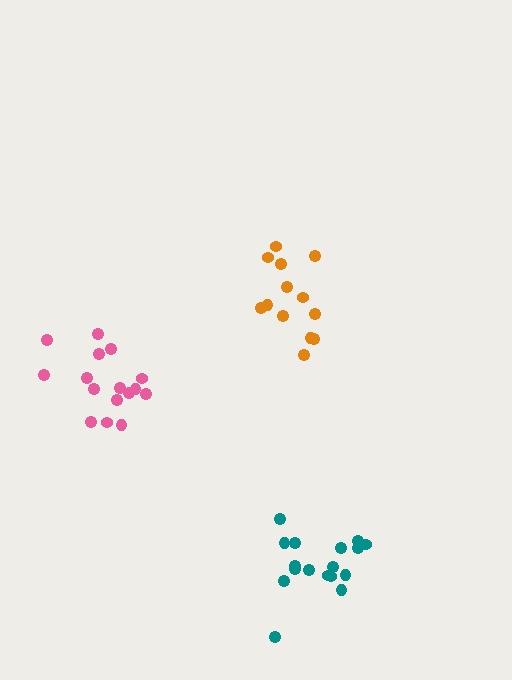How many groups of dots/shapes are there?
There are 3 groups.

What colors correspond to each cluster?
The clusters are colored: orange, teal, pink.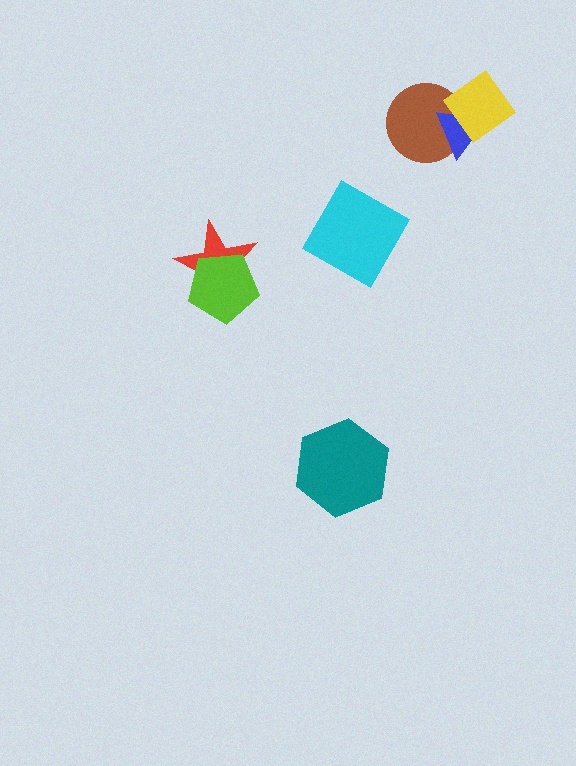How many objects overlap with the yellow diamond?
2 objects overlap with the yellow diamond.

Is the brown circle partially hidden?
Yes, it is partially covered by another shape.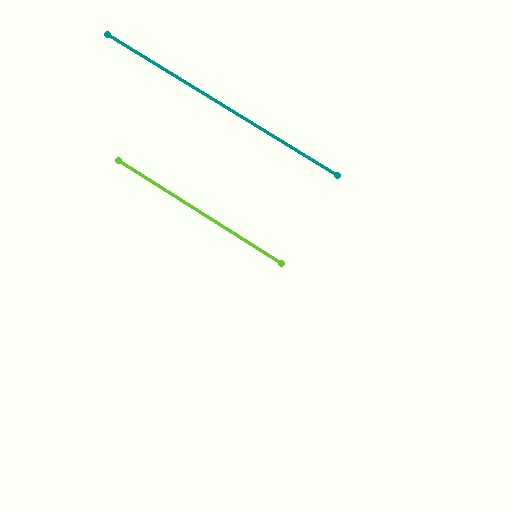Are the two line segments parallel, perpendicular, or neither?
Parallel — their directions differ by only 1.0°.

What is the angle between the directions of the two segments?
Approximately 1 degree.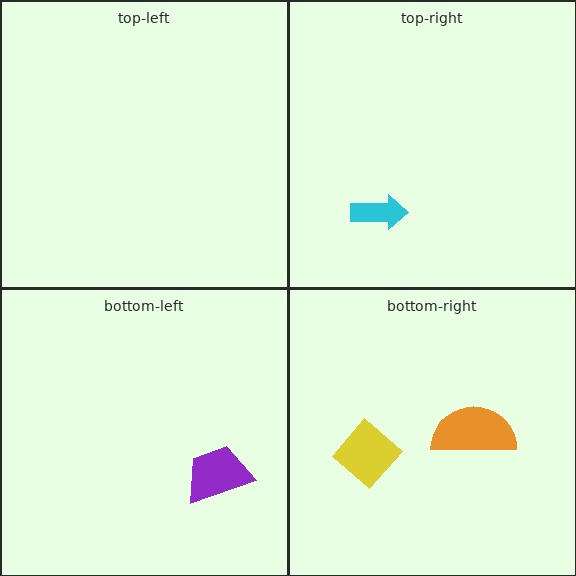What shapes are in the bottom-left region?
The purple trapezoid.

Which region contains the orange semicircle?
The bottom-right region.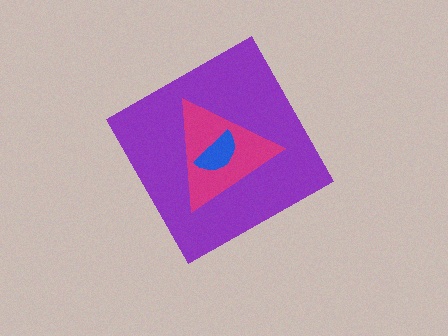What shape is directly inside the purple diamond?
The magenta triangle.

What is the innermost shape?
The blue semicircle.